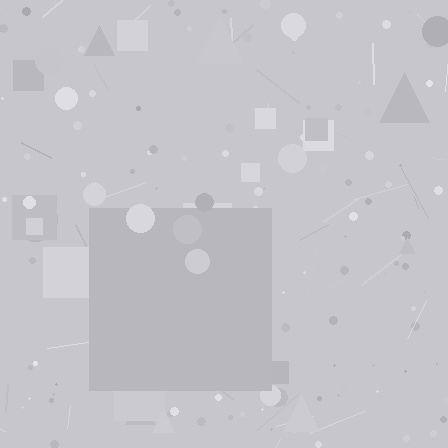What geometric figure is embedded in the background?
A square is embedded in the background.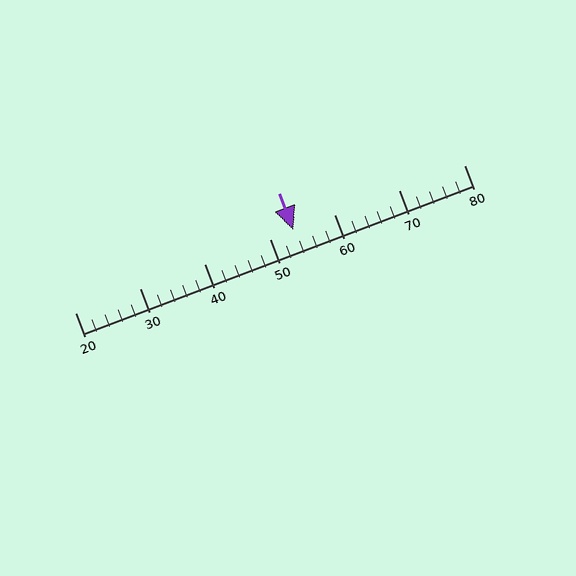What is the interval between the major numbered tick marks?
The major tick marks are spaced 10 units apart.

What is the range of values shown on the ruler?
The ruler shows values from 20 to 80.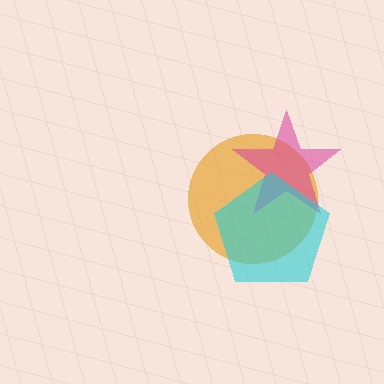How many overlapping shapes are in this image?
There are 3 overlapping shapes in the image.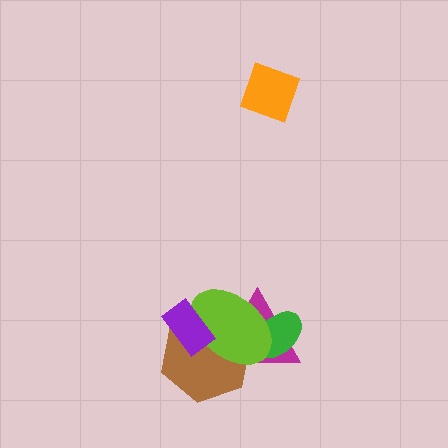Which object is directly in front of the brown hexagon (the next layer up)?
The lime ellipse is directly in front of the brown hexagon.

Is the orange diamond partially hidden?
No, no other shape covers it.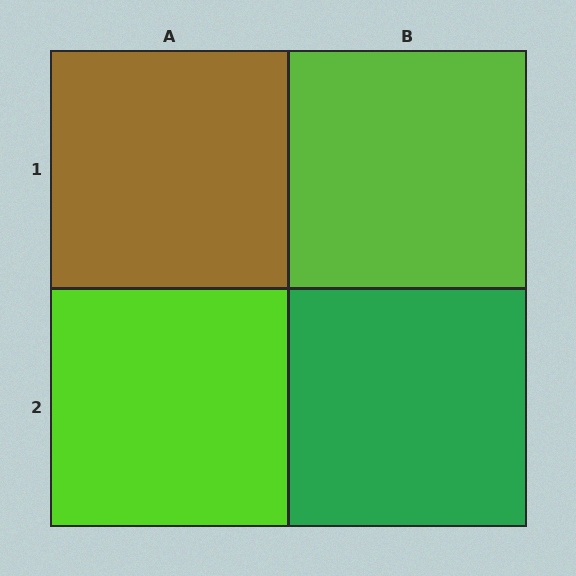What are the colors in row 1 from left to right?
Brown, lime.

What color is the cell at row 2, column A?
Lime.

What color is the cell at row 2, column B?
Green.